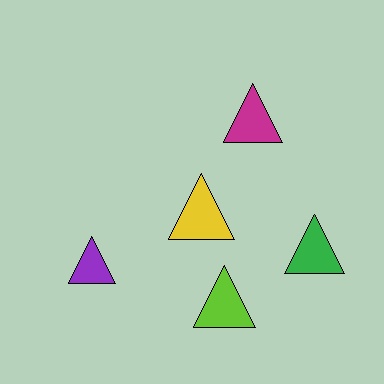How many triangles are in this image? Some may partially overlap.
There are 5 triangles.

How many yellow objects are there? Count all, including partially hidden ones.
There is 1 yellow object.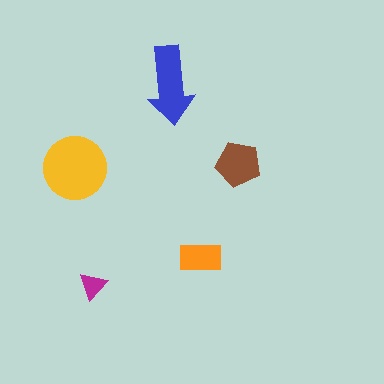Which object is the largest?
The yellow circle.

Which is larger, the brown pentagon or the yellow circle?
The yellow circle.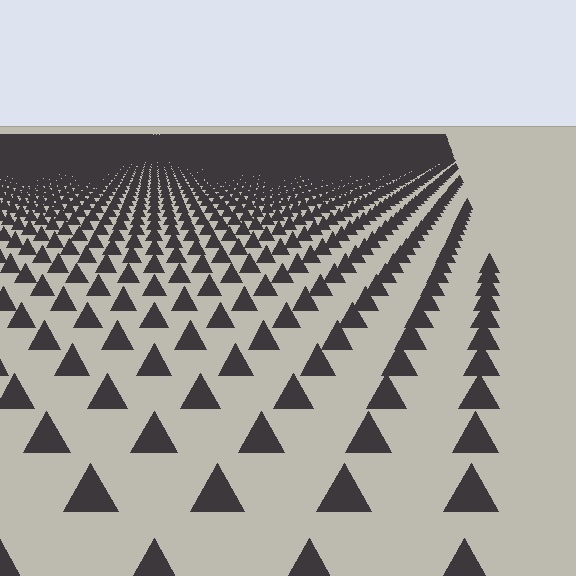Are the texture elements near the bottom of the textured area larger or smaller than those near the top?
Larger. Near the bottom, elements are closer to the viewer and appear at a bigger on-screen size.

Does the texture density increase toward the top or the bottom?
Density increases toward the top.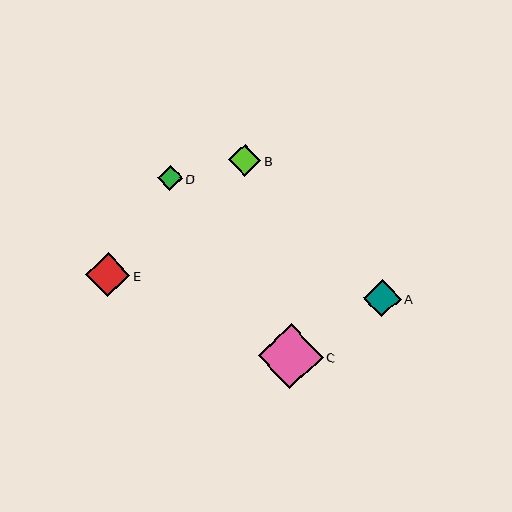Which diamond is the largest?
Diamond C is the largest with a size of approximately 65 pixels.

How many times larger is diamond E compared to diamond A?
Diamond E is approximately 1.2 times the size of diamond A.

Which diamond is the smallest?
Diamond D is the smallest with a size of approximately 25 pixels.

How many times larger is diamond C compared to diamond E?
Diamond C is approximately 1.5 times the size of diamond E.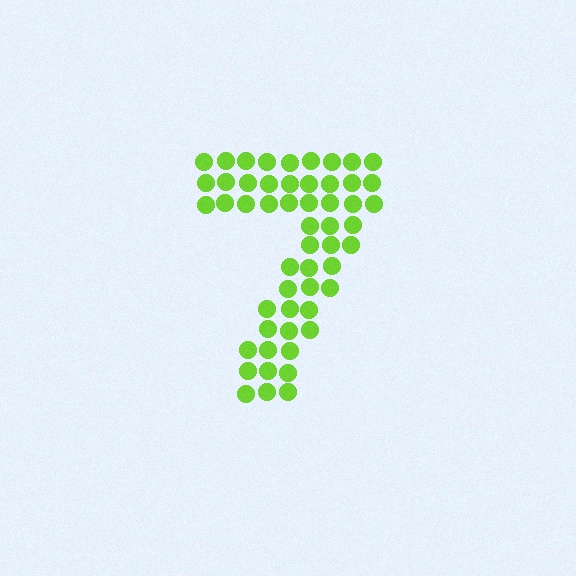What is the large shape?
The large shape is the digit 7.